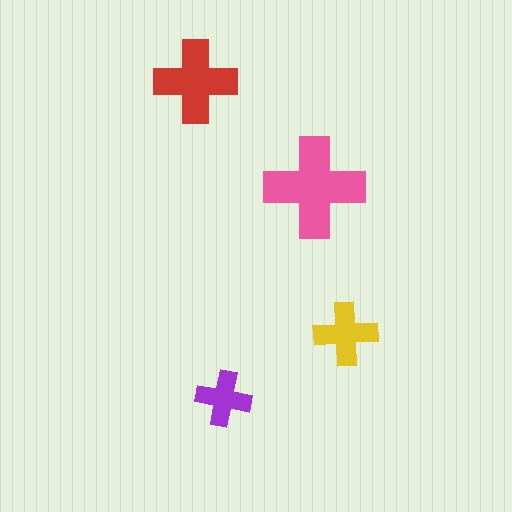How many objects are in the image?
There are 4 objects in the image.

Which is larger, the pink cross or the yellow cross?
The pink one.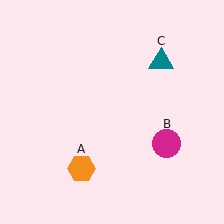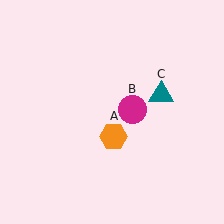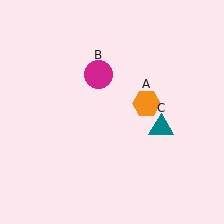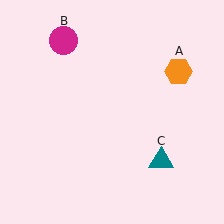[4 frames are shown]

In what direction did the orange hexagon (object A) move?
The orange hexagon (object A) moved up and to the right.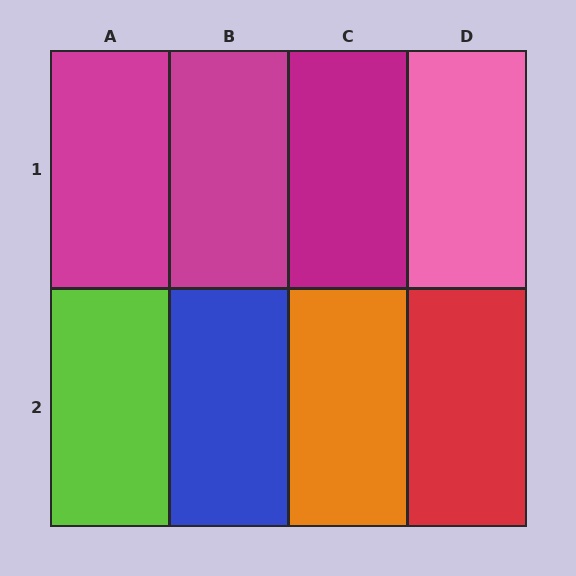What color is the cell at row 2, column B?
Blue.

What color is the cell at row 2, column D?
Red.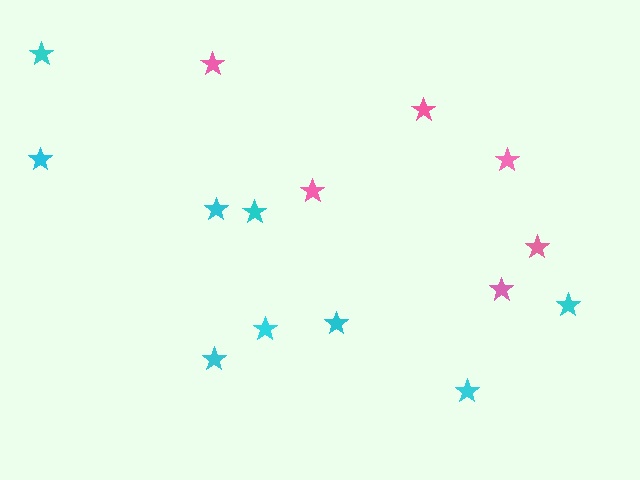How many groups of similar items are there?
There are 2 groups: one group of cyan stars (9) and one group of pink stars (6).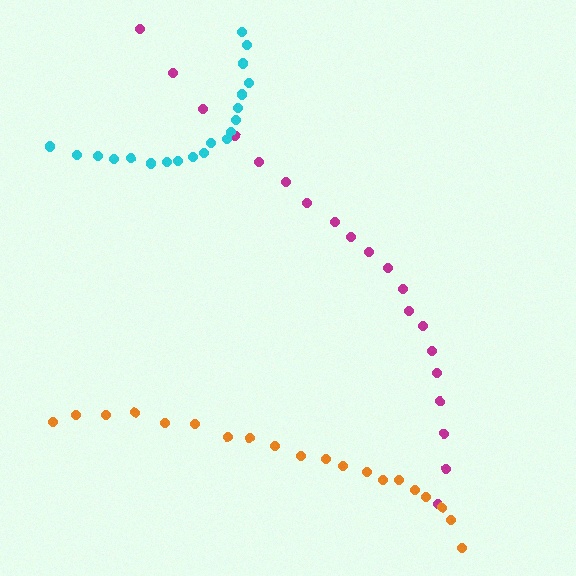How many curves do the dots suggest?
There are 3 distinct paths.